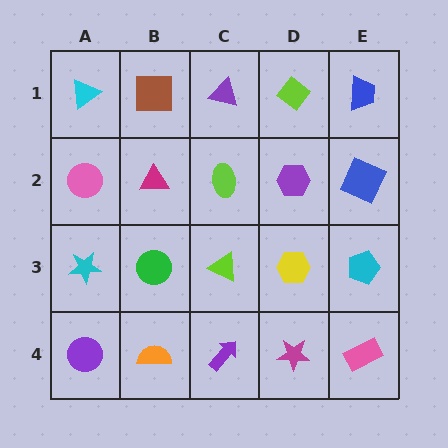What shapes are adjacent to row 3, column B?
A magenta triangle (row 2, column B), an orange semicircle (row 4, column B), a cyan star (row 3, column A), a lime triangle (row 3, column C).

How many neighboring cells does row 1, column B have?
3.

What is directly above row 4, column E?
A cyan pentagon.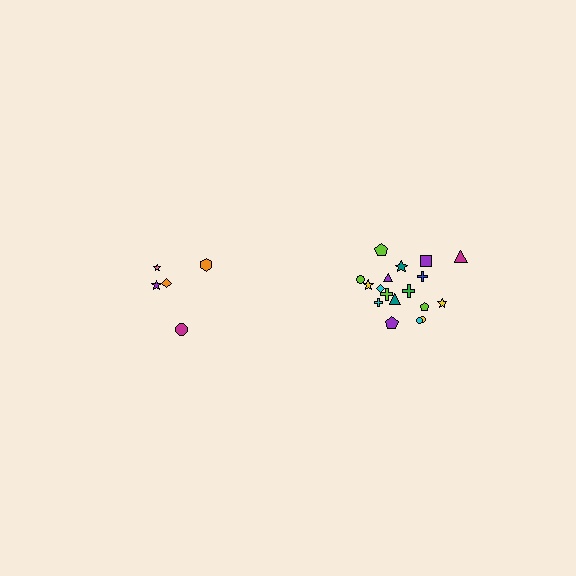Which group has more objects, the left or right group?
The right group.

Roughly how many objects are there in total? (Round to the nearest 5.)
Roughly 25 objects in total.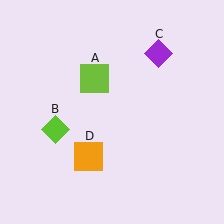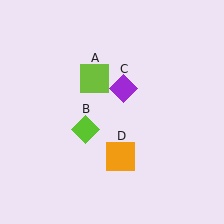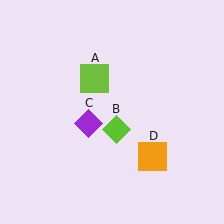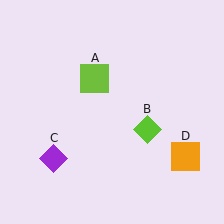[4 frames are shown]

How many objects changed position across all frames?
3 objects changed position: lime diamond (object B), purple diamond (object C), orange square (object D).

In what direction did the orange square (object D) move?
The orange square (object D) moved right.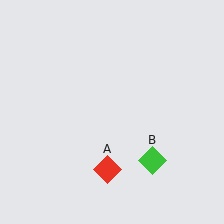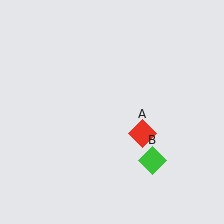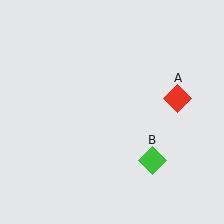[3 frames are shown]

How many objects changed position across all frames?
1 object changed position: red diamond (object A).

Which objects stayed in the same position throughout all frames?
Green diamond (object B) remained stationary.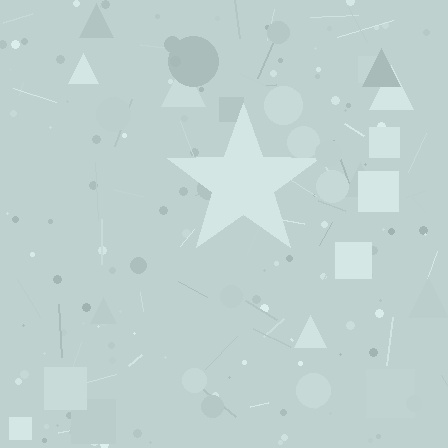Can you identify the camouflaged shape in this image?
The camouflaged shape is a star.